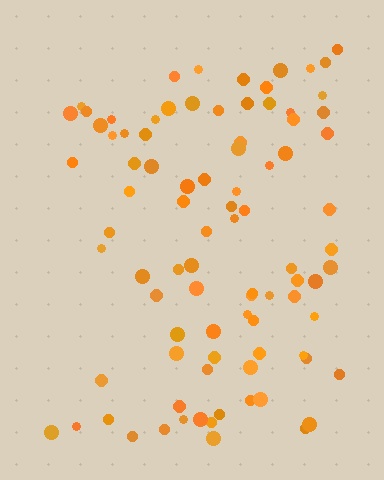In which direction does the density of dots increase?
From left to right, with the right side densest.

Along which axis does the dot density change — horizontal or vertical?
Horizontal.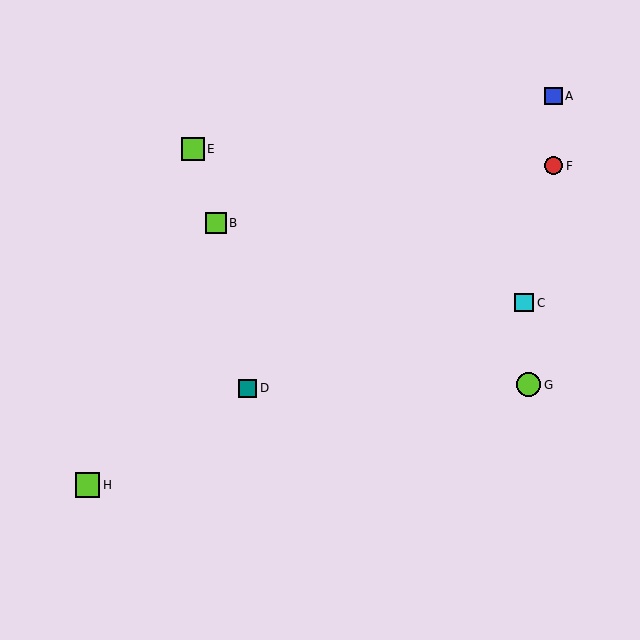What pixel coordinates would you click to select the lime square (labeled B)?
Click at (216, 223) to select the lime square B.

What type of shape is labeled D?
Shape D is a teal square.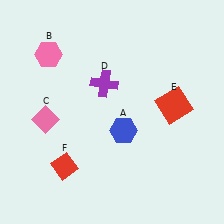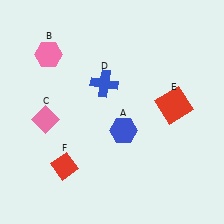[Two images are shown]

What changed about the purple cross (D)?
In Image 1, D is purple. In Image 2, it changed to blue.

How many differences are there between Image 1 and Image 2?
There is 1 difference between the two images.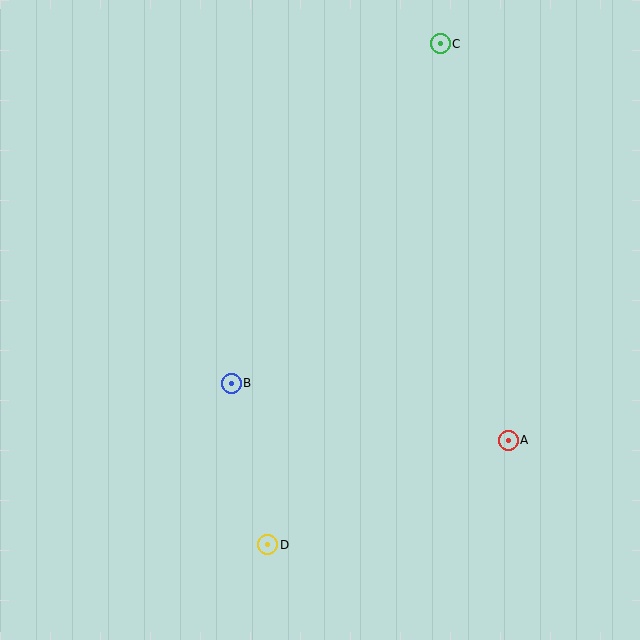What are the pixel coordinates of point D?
Point D is at (268, 545).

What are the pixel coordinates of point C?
Point C is at (440, 44).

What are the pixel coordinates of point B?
Point B is at (231, 383).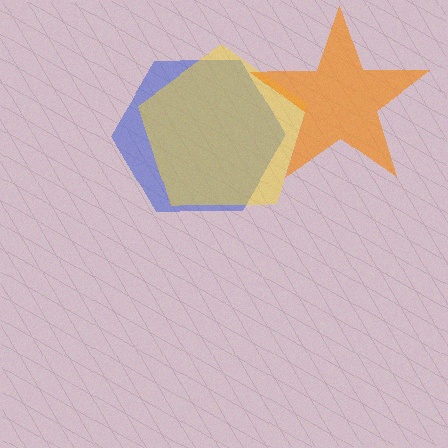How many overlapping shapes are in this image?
There are 3 overlapping shapes in the image.